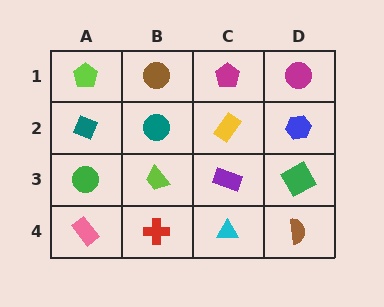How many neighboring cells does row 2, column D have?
3.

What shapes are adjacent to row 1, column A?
A teal diamond (row 2, column A), a brown circle (row 1, column B).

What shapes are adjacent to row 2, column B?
A brown circle (row 1, column B), a lime trapezoid (row 3, column B), a teal diamond (row 2, column A), a yellow rectangle (row 2, column C).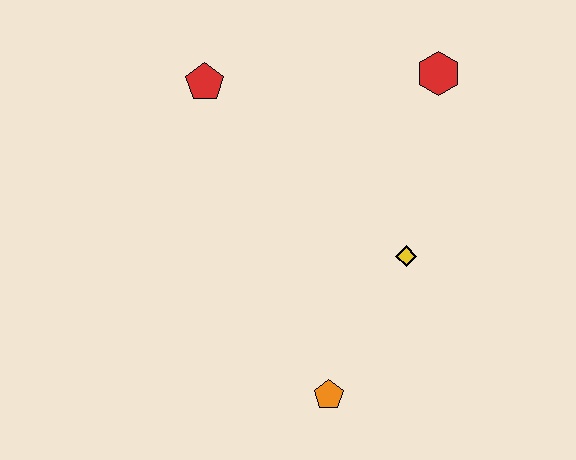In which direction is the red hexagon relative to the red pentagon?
The red hexagon is to the right of the red pentagon.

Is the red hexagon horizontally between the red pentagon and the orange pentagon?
No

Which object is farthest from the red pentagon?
The orange pentagon is farthest from the red pentagon.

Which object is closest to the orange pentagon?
The yellow diamond is closest to the orange pentagon.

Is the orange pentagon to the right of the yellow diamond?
No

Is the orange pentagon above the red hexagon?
No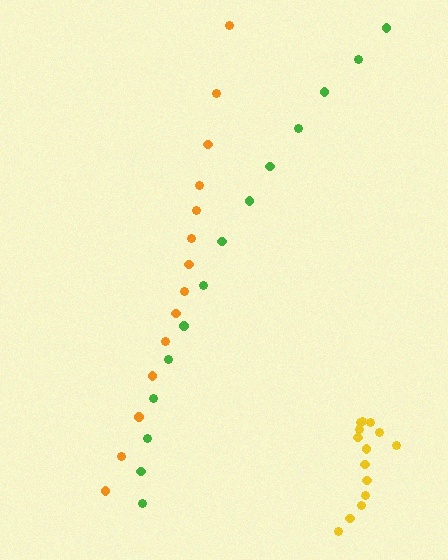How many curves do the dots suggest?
There are 3 distinct paths.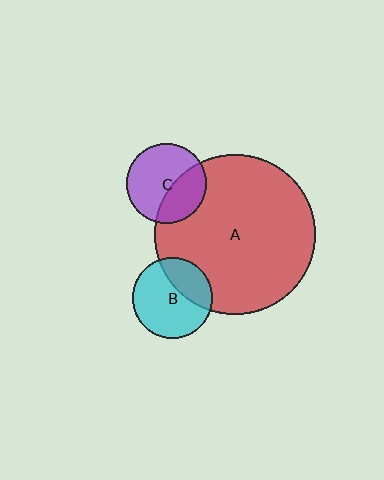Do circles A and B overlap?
Yes.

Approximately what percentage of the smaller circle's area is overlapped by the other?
Approximately 30%.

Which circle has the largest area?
Circle A (red).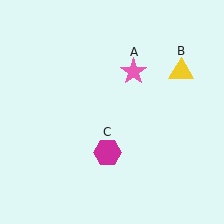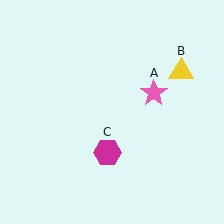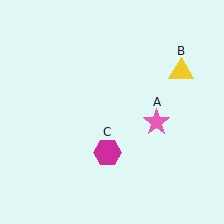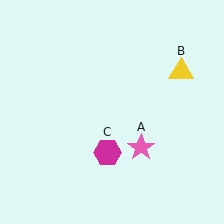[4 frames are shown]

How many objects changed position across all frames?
1 object changed position: pink star (object A).